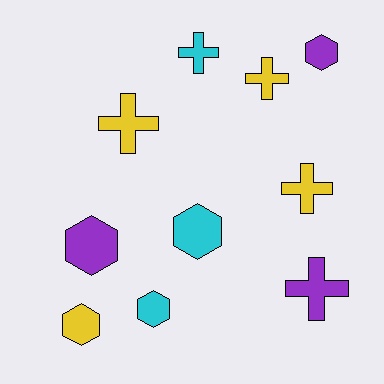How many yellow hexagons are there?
There is 1 yellow hexagon.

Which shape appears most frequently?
Hexagon, with 5 objects.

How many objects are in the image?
There are 10 objects.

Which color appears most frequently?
Yellow, with 4 objects.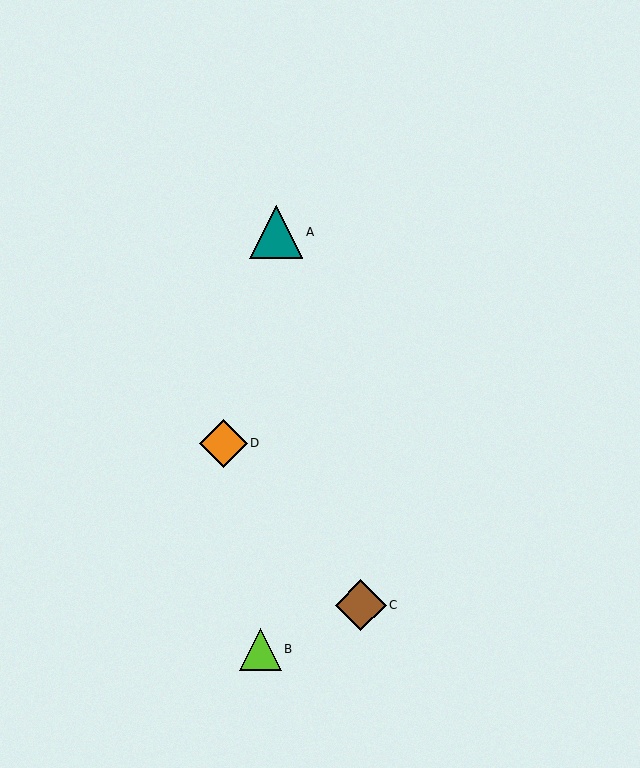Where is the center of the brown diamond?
The center of the brown diamond is at (361, 605).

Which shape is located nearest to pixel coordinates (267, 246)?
The teal triangle (labeled A) at (276, 232) is nearest to that location.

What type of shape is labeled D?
Shape D is an orange diamond.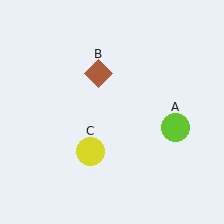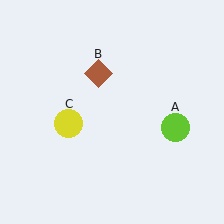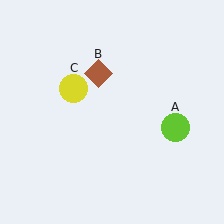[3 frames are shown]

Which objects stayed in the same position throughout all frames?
Lime circle (object A) and brown diamond (object B) remained stationary.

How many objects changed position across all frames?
1 object changed position: yellow circle (object C).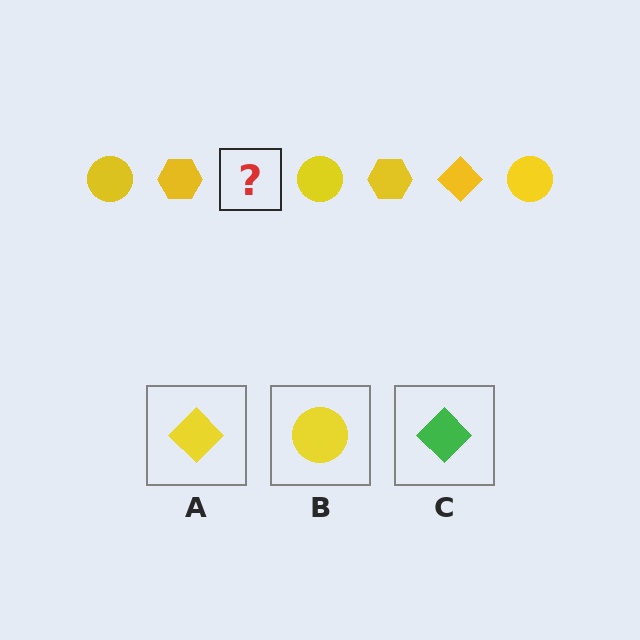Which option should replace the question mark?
Option A.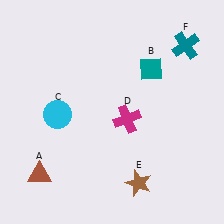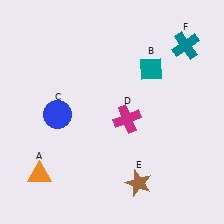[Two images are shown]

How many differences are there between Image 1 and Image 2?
There are 2 differences between the two images.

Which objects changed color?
A changed from brown to orange. C changed from cyan to blue.